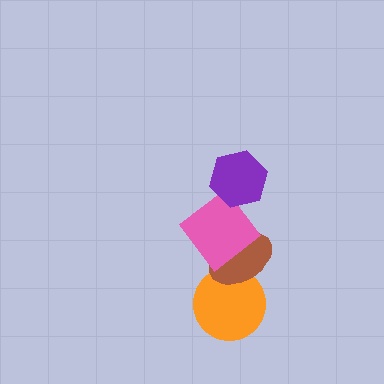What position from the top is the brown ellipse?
The brown ellipse is 3rd from the top.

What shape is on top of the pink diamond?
The purple hexagon is on top of the pink diamond.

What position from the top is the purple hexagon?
The purple hexagon is 1st from the top.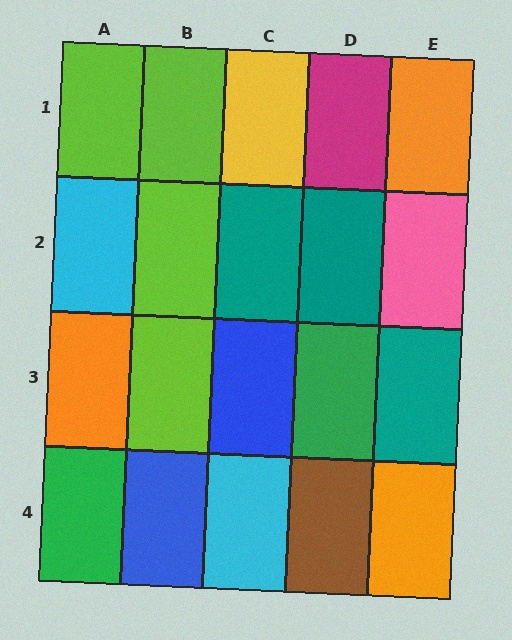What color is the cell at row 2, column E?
Pink.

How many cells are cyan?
2 cells are cyan.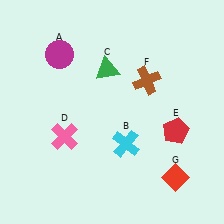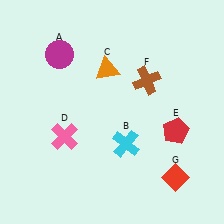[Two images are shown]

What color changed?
The triangle (C) changed from green in Image 1 to orange in Image 2.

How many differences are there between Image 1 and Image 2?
There is 1 difference between the two images.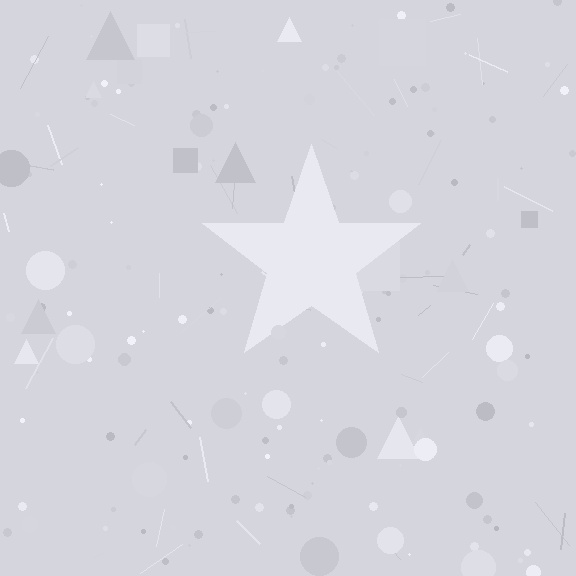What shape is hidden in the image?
A star is hidden in the image.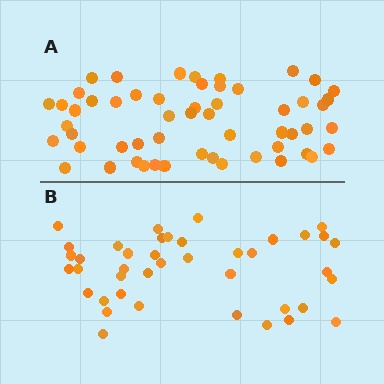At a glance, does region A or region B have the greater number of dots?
Region A (the top region) has more dots.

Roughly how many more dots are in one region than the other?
Region A has approximately 15 more dots than region B.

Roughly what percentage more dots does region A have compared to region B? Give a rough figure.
About 35% more.